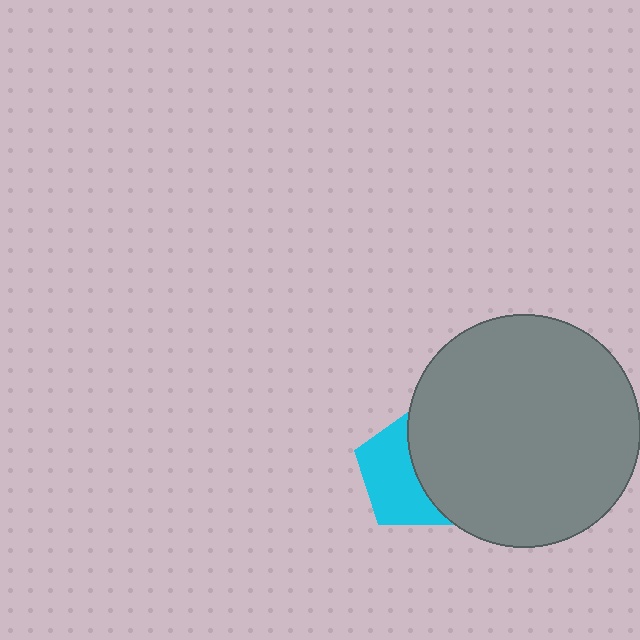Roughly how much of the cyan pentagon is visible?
About half of it is visible (roughly 52%).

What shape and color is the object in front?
The object in front is a gray circle.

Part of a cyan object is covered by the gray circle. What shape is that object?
It is a pentagon.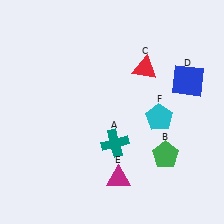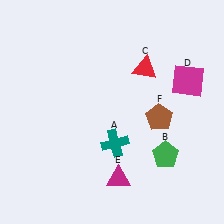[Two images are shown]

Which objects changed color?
D changed from blue to magenta. F changed from cyan to brown.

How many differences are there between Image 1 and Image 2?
There are 2 differences between the two images.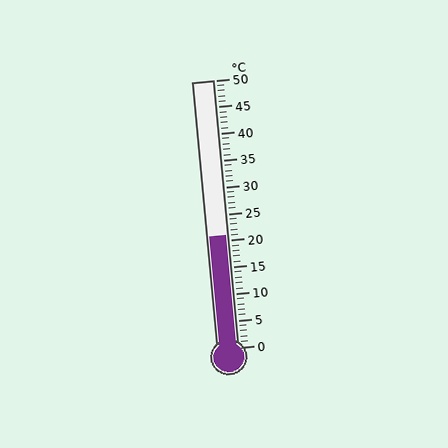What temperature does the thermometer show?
The thermometer shows approximately 21°C.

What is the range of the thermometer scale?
The thermometer scale ranges from 0°C to 50°C.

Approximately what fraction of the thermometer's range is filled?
The thermometer is filled to approximately 40% of its range.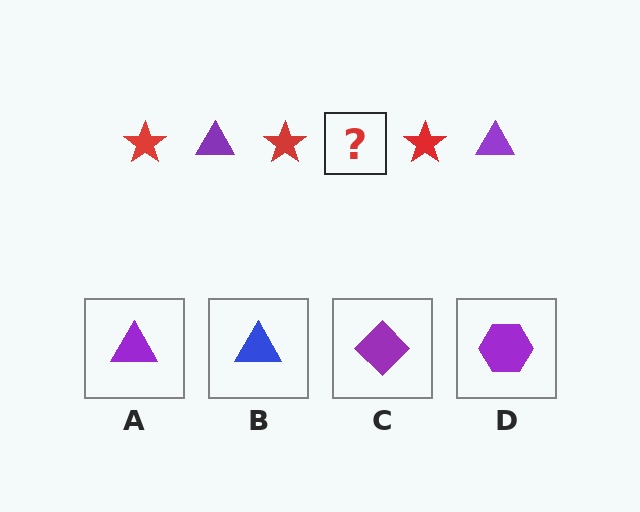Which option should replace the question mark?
Option A.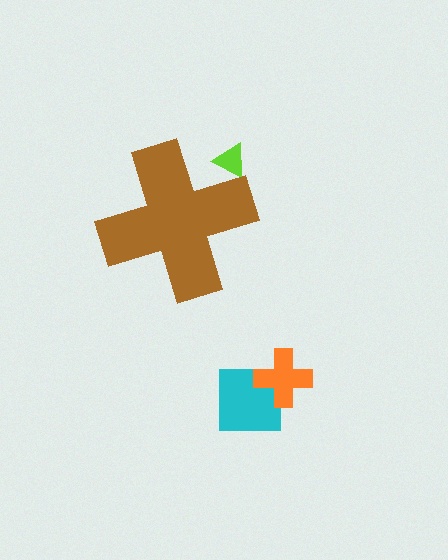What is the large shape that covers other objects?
A brown cross.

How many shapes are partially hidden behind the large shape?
1 shape is partially hidden.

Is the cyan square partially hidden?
No, the cyan square is fully visible.